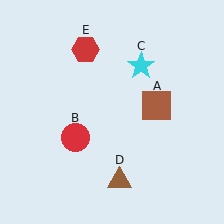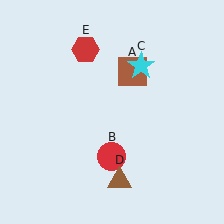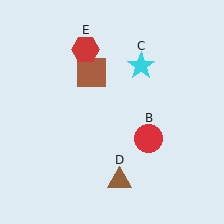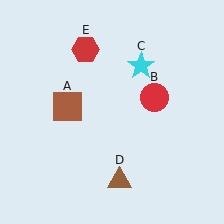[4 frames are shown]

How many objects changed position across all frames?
2 objects changed position: brown square (object A), red circle (object B).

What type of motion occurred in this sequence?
The brown square (object A), red circle (object B) rotated counterclockwise around the center of the scene.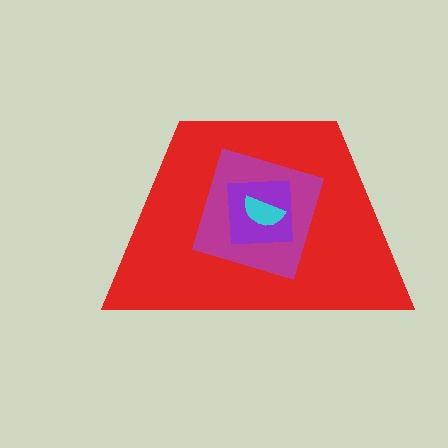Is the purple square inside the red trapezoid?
Yes.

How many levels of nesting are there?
4.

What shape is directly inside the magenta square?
The purple square.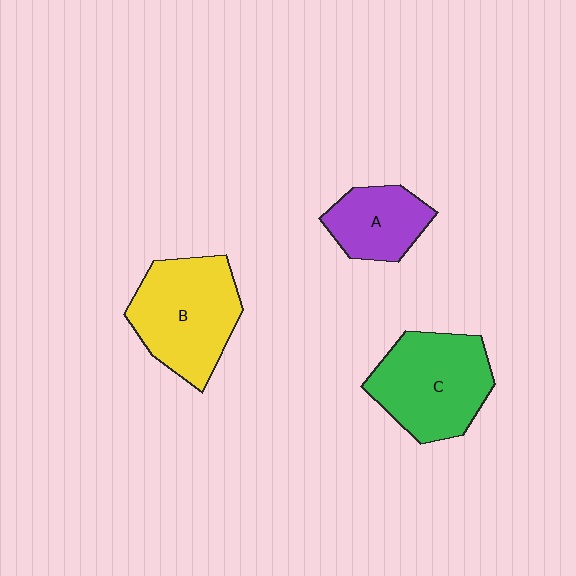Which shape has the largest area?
Shape B (yellow).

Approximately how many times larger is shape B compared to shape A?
Approximately 1.7 times.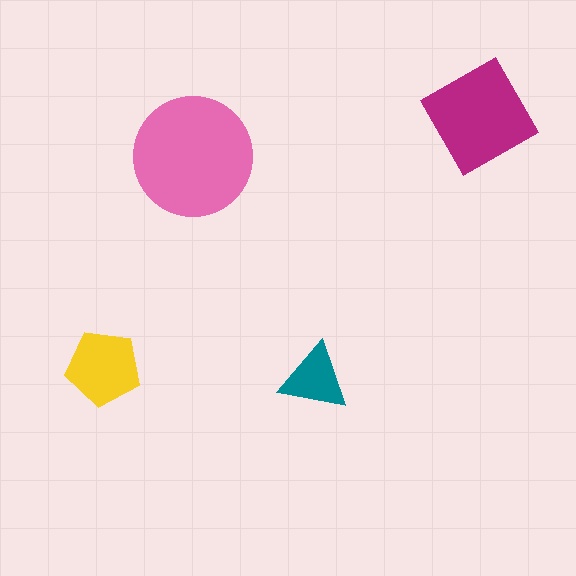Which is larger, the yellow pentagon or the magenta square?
The magenta square.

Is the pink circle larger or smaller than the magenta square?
Larger.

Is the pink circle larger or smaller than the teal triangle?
Larger.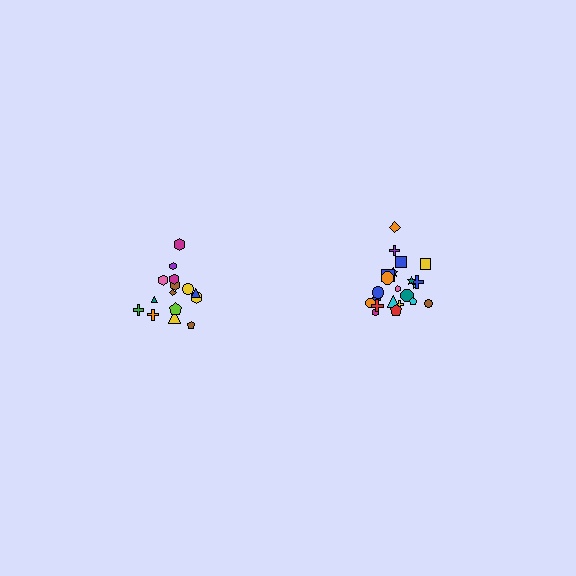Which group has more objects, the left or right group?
The right group.